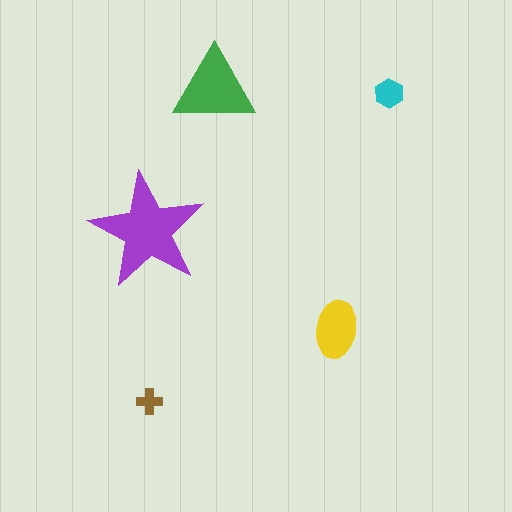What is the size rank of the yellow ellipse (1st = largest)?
3rd.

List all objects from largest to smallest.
The purple star, the green triangle, the yellow ellipse, the cyan hexagon, the brown cross.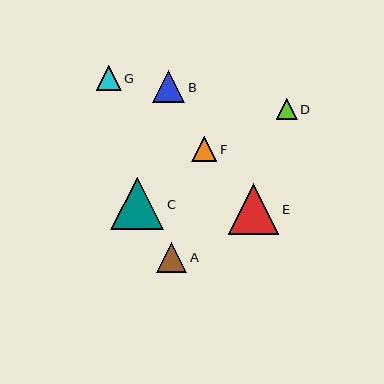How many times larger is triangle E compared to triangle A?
Triangle E is approximately 1.7 times the size of triangle A.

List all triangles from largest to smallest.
From largest to smallest: C, E, B, A, F, G, D.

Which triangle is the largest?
Triangle C is the largest with a size of approximately 53 pixels.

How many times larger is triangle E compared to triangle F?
Triangle E is approximately 2.0 times the size of triangle F.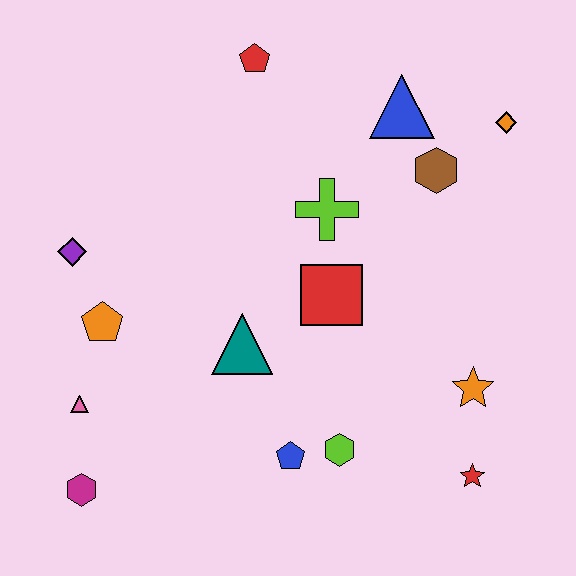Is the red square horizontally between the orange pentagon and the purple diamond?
No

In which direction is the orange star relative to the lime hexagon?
The orange star is to the right of the lime hexagon.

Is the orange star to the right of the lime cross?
Yes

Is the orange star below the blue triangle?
Yes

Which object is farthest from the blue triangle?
The magenta hexagon is farthest from the blue triangle.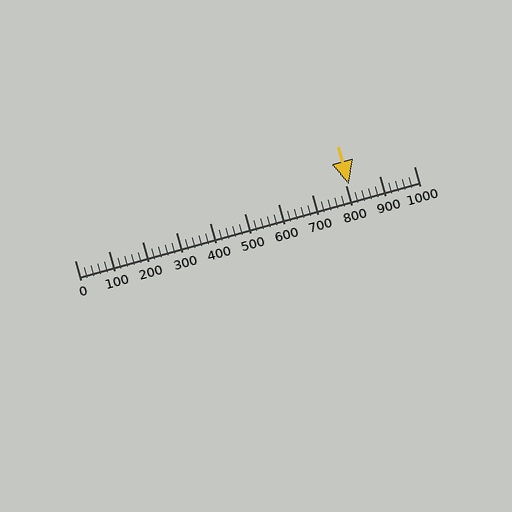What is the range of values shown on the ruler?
The ruler shows values from 0 to 1000.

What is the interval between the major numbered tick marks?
The major tick marks are spaced 100 units apart.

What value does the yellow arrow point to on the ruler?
The yellow arrow points to approximately 808.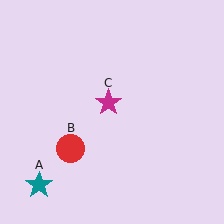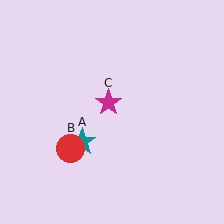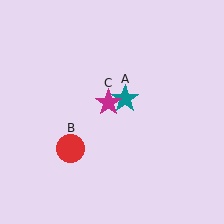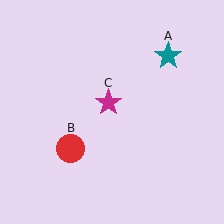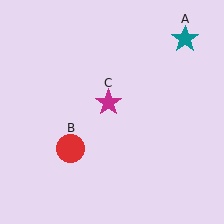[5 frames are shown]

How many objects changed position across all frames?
1 object changed position: teal star (object A).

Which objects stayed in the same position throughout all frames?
Red circle (object B) and magenta star (object C) remained stationary.